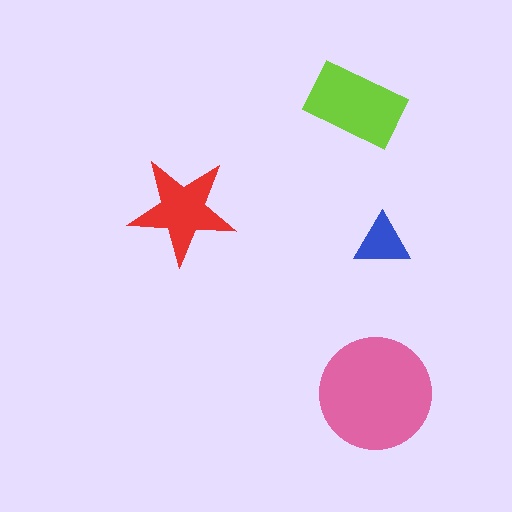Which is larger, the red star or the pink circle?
The pink circle.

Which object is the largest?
The pink circle.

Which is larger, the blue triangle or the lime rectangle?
The lime rectangle.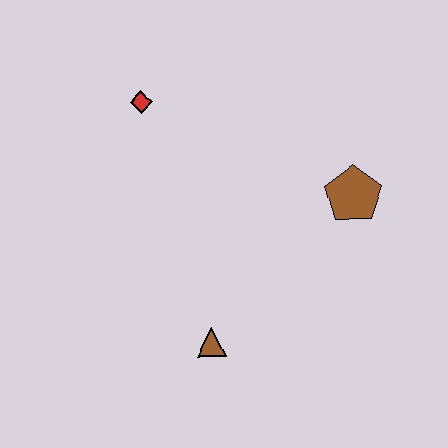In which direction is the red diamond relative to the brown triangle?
The red diamond is above the brown triangle.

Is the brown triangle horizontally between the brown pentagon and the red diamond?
Yes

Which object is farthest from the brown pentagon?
The red diamond is farthest from the brown pentagon.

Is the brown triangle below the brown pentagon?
Yes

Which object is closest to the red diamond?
The brown pentagon is closest to the red diamond.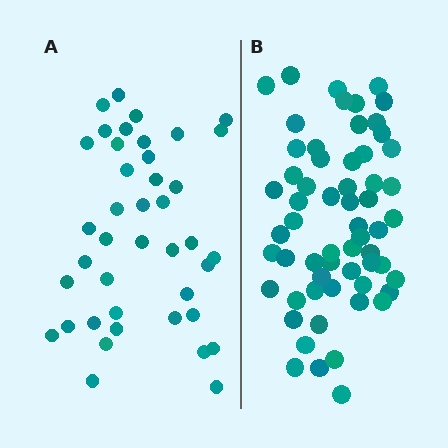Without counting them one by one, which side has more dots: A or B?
Region B (the right region) has more dots.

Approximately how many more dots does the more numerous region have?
Region B has approximately 20 more dots than region A.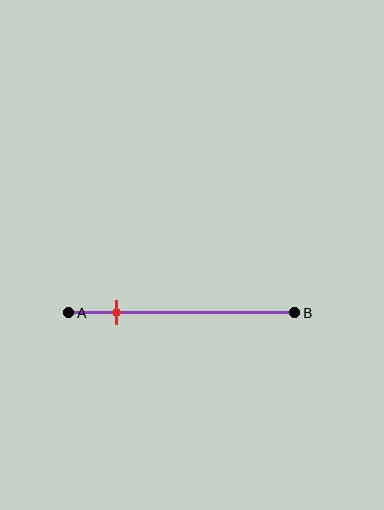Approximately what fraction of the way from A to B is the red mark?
The red mark is approximately 20% of the way from A to B.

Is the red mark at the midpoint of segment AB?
No, the mark is at about 20% from A, not at the 50% midpoint.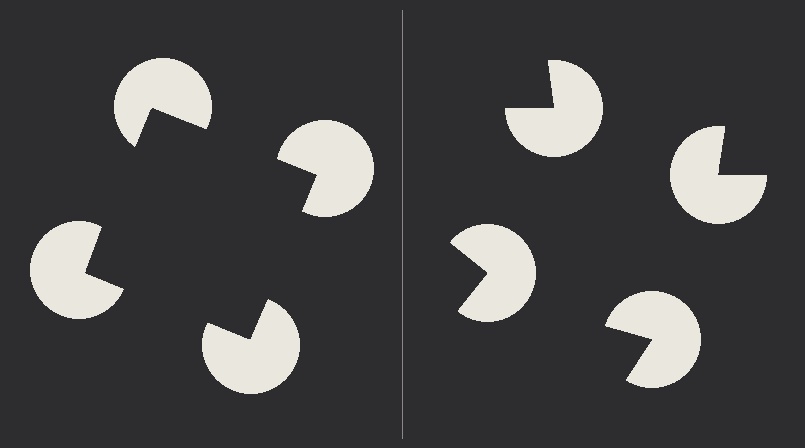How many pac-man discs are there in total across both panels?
8 — 4 on each side.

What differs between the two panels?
The pac-man discs are positioned identically on both sides; only the wedge orientations differ. On the left they align to a square; on the right they are misaligned.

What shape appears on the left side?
An illusory square.